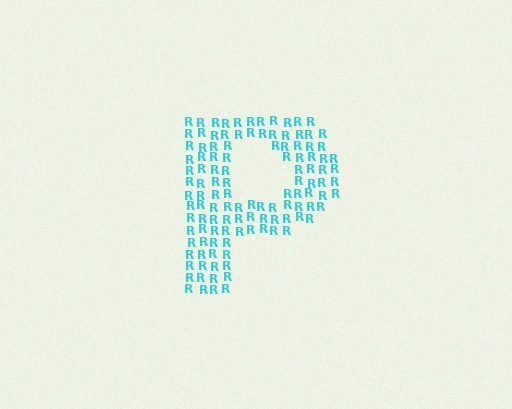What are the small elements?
The small elements are letter R's.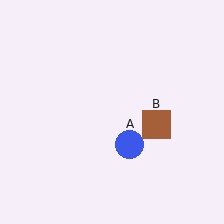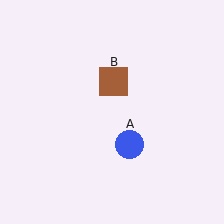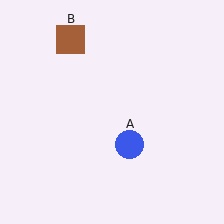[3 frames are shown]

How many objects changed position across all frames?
1 object changed position: brown square (object B).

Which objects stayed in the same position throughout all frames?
Blue circle (object A) remained stationary.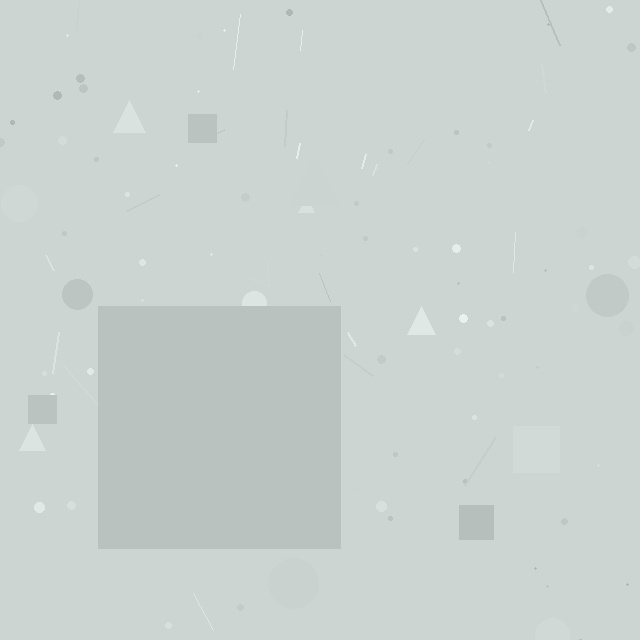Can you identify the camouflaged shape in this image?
The camouflaged shape is a square.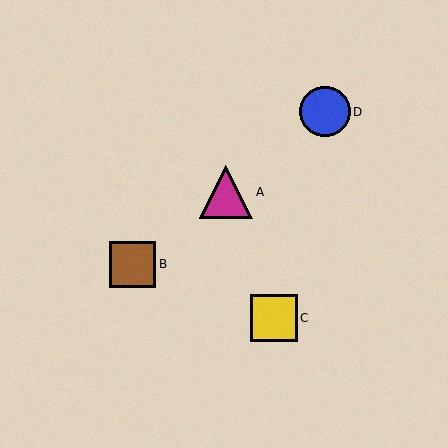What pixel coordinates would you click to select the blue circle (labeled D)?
Click at (325, 112) to select the blue circle D.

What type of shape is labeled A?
Shape A is a magenta triangle.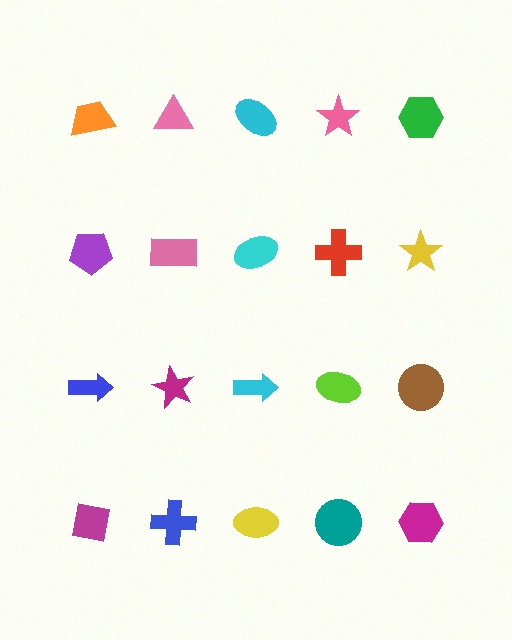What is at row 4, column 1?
A magenta square.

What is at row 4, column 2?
A blue cross.